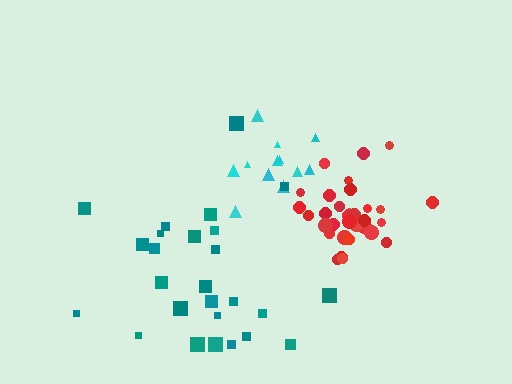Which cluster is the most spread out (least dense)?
Teal.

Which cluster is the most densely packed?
Red.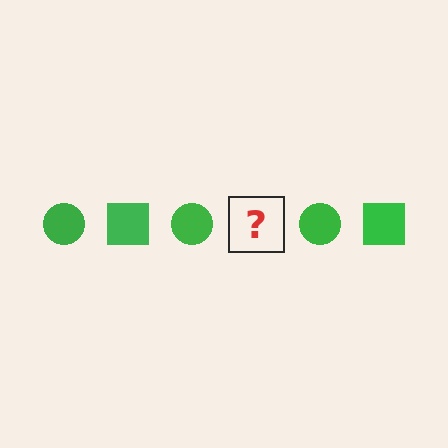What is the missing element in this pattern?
The missing element is a green square.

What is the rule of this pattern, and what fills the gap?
The rule is that the pattern cycles through circle, square shapes in green. The gap should be filled with a green square.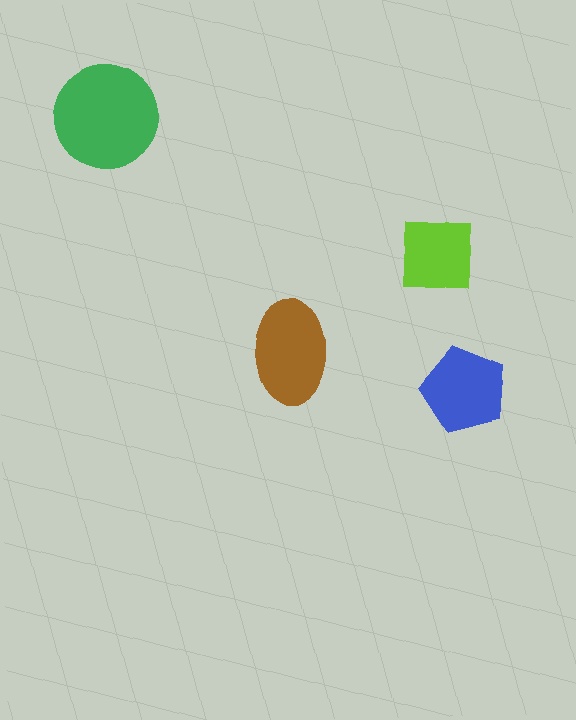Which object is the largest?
The green circle.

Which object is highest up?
The green circle is topmost.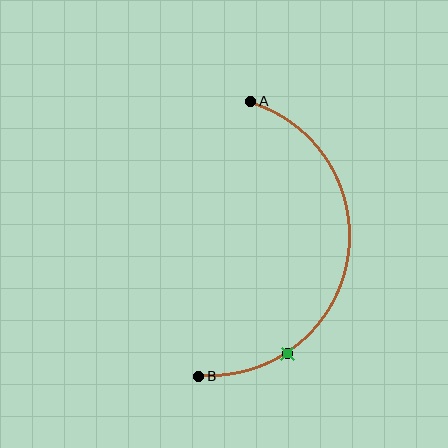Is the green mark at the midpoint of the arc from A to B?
No. The green mark lies on the arc but is closer to endpoint B. The arc midpoint would be at the point on the curve equidistant along the arc from both A and B.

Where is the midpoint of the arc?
The arc midpoint is the point on the curve farthest from the straight line joining A and B. It sits to the right of that line.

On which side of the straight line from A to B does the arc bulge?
The arc bulges to the right of the straight line connecting A and B.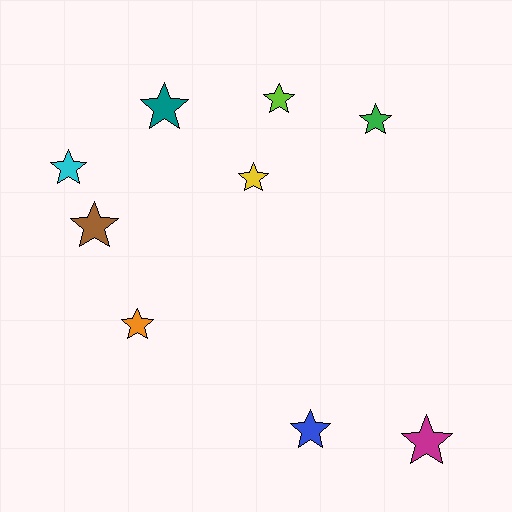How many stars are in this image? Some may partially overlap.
There are 9 stars.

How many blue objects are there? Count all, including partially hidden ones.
There is 1 blue object.